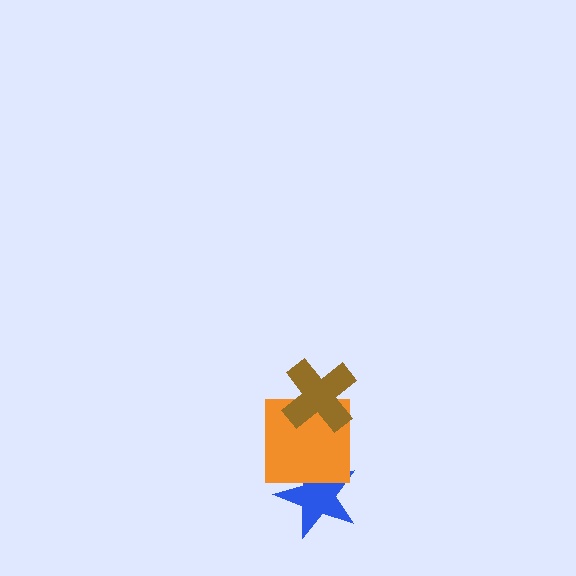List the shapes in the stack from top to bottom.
From top to bottom: the brown cross, the orange square, the blue star.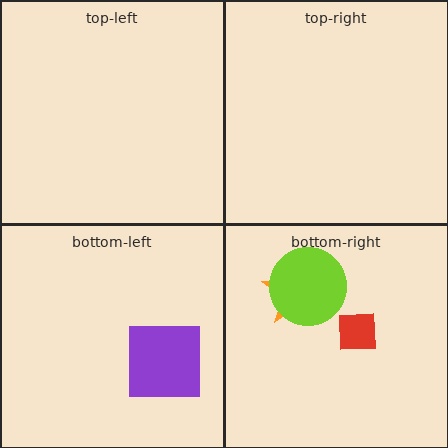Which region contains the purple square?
The bottom-left region.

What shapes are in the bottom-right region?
The orange star, the red square, the lime circle.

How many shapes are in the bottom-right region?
3.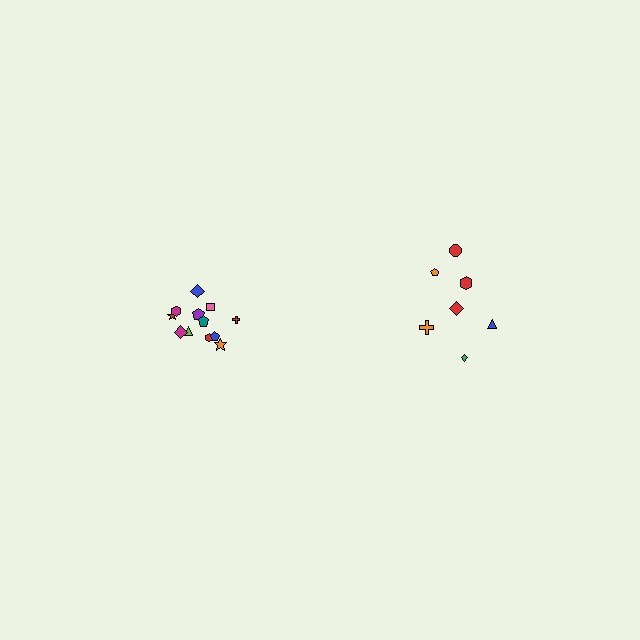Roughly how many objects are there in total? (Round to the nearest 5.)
Roughly 20 objects in total.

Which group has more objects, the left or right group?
The left group.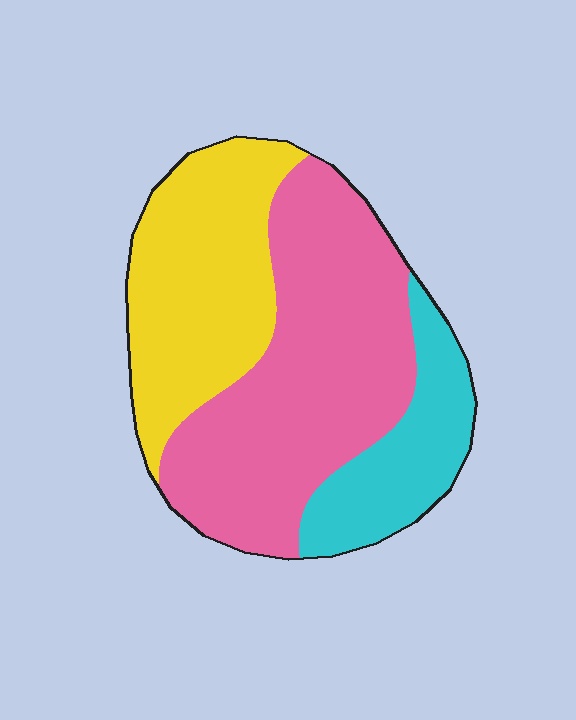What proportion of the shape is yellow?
Yellow takes up about one third (1/3) of the shape.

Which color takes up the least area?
Cyan, at roughly 20%.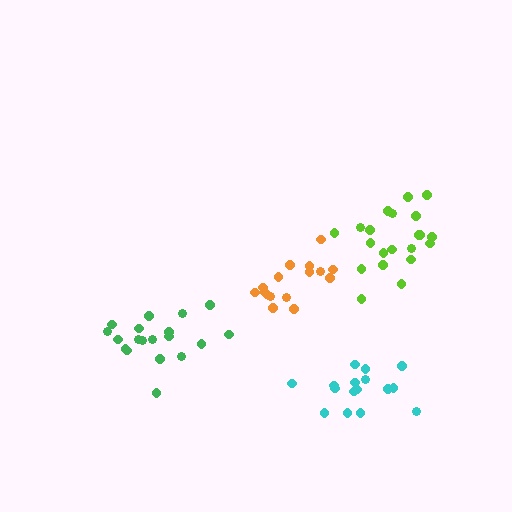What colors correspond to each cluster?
The clusters are colored: lime, cyan, green, orange.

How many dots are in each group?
Group 1: 21 dots, Group 2: 16 dots, Group 3: 19 dots, Group 4: 16 dots (72 total).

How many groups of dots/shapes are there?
There are 4 groups.